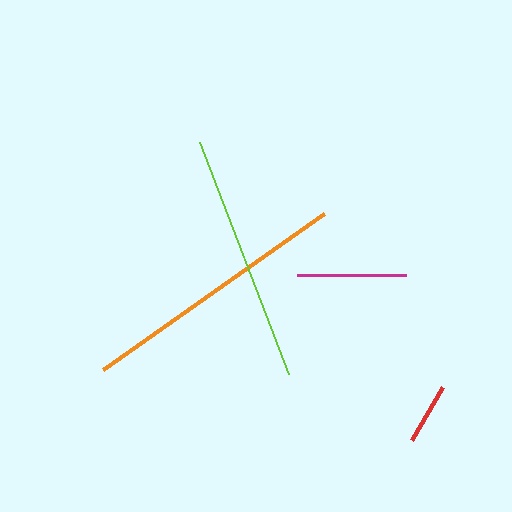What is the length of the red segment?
The red segment is approximately 61 pixels long.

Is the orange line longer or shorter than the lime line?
The orange line is longer than the lime line.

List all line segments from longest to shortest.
From longest to shortest: orange, lime, magenta, red.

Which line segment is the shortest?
The red line is the shortest at approximately 61 pixels.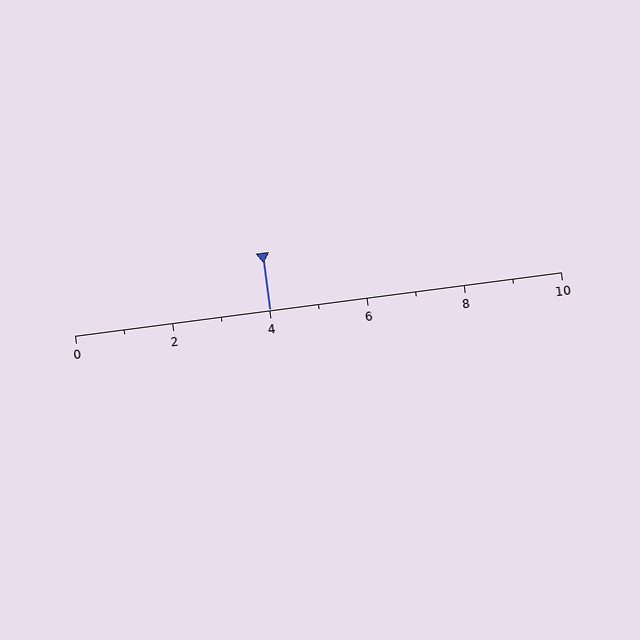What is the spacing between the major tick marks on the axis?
The major ticks are spaced 2 apart.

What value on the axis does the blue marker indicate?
The marker indicates approximately 4.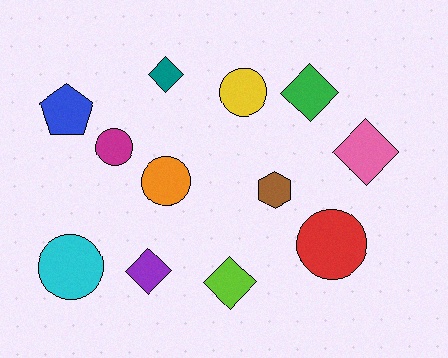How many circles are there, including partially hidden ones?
There are 5 circles.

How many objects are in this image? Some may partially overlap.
There are 12 objects.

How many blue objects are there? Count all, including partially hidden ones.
There is 1 blue object.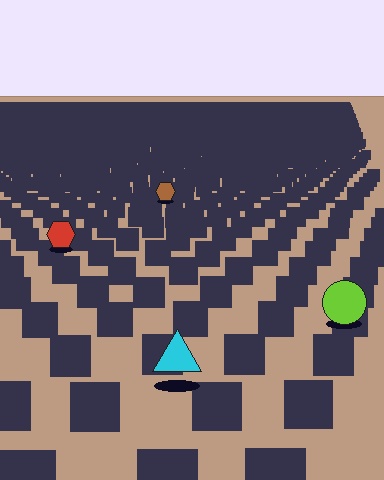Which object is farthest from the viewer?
The brown hexagon is farthest from the viewer. It appears smaller and the ground texture around it is denser.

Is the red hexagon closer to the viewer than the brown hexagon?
Yes. The red hexagon is closer — you can tell from the texture gradient: the ground texture is coarser near it.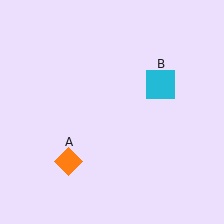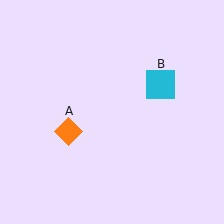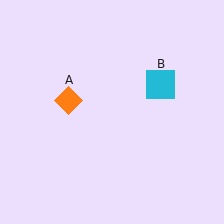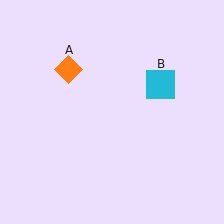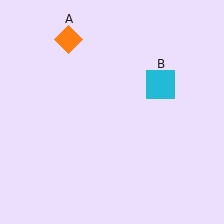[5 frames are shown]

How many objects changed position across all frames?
1 object changed position: orange diamond (object A).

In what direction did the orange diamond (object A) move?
The orange diamond (object A) moved up.